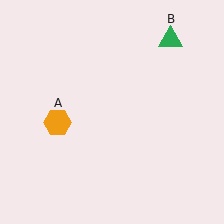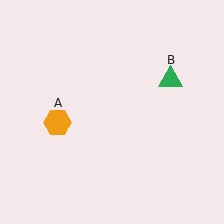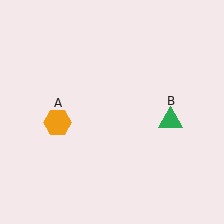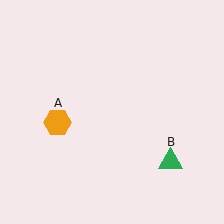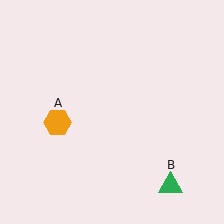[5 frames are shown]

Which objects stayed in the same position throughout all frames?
Orange hexagon (object A) remained stationary.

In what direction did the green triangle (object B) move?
The green triangle (object B) moved down.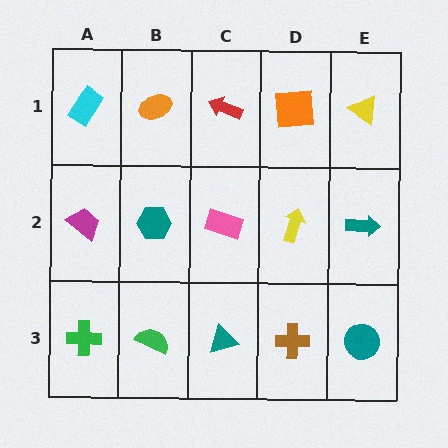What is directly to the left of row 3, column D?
A teal triangle.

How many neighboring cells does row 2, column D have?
4.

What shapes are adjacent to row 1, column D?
A yellow arrow (row 2, column D), a red arrow (row 1, column C), a yellow triangle (row 1, column E).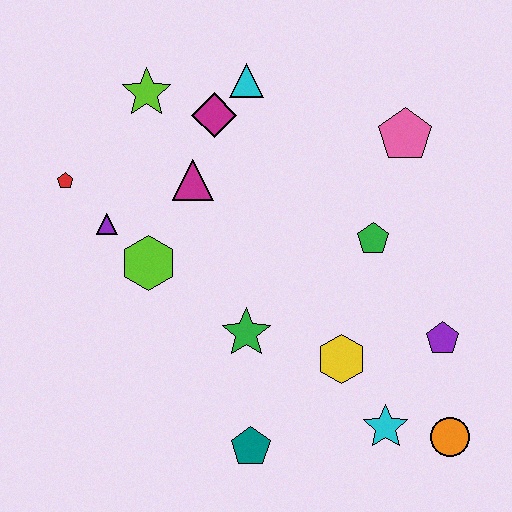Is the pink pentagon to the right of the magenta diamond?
Yes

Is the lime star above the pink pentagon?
Yes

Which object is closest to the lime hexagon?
The purple triangle is closest to the lime hexagon.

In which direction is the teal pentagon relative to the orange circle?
The teal pentagon is to the left of the orange circle.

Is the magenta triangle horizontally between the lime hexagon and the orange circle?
Yes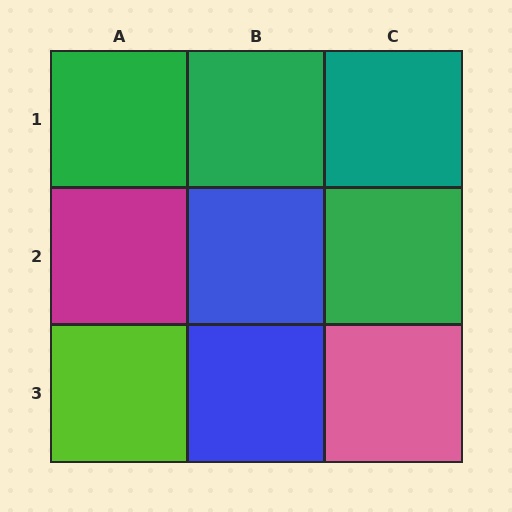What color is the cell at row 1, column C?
Teal.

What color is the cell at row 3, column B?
Blue.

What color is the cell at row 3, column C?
Pink.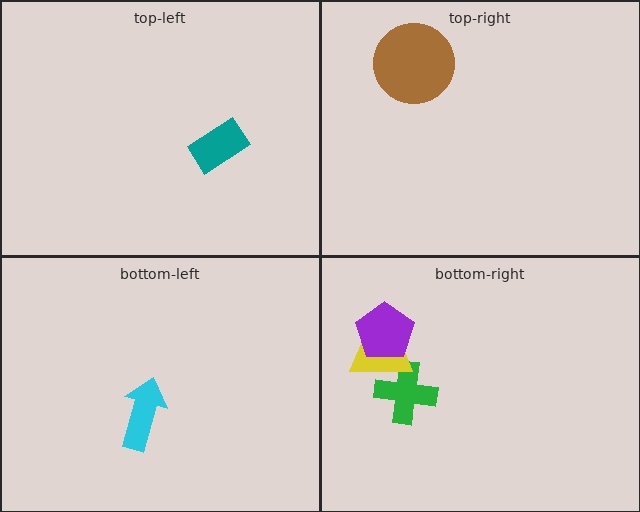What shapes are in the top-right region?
The brown circle.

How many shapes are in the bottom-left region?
1.